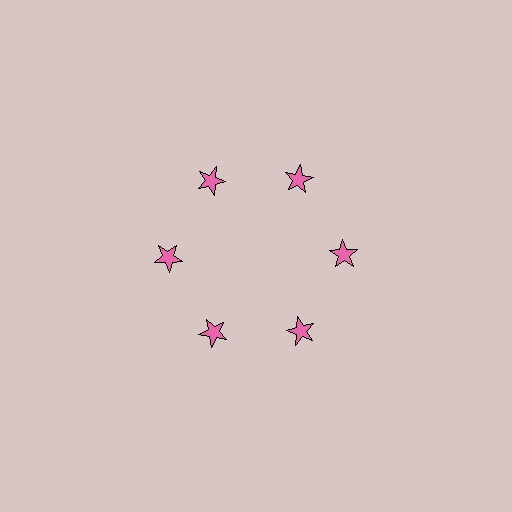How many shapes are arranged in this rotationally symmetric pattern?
There are 6 shapes, arranged in 6 groups of 1.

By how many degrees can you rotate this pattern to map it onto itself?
The pattern maps onto itself every 60 degrees of rotation.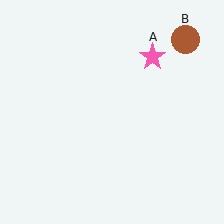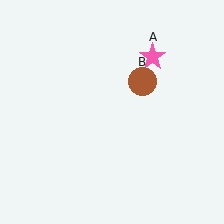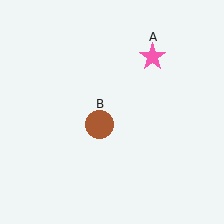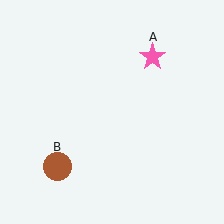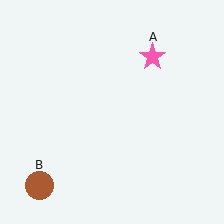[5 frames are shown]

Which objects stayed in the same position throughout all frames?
Pink star (object A) remained stationary.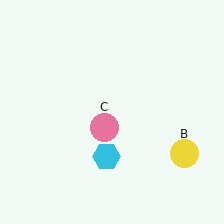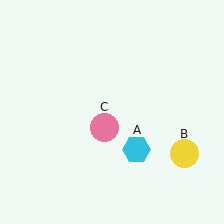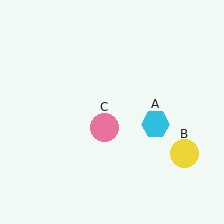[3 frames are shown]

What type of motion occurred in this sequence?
The cyan hexagon (object A) rotated counterclockwise around the center of the scene.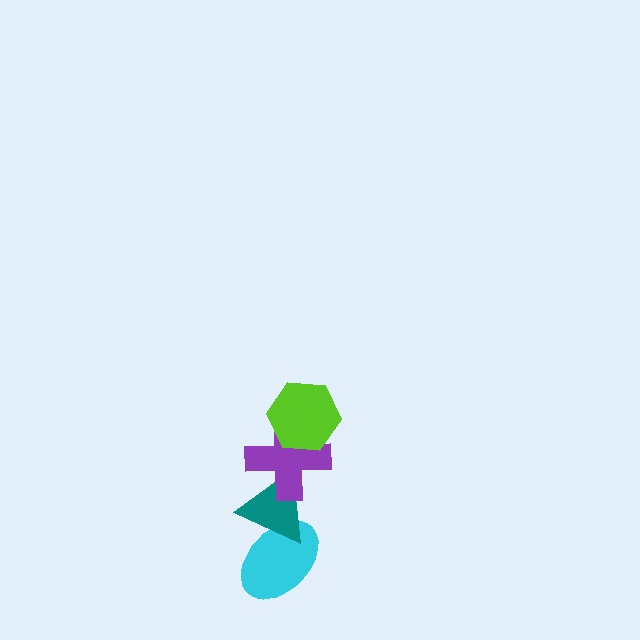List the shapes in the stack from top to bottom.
From top to bottom: the lime hexagon, the purple cross, the teal triangle, the cyan ellipse.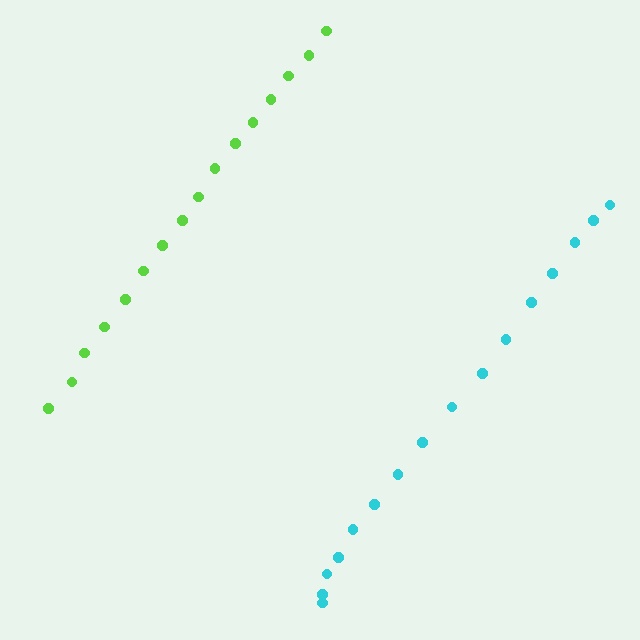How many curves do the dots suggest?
There are 2 distinct paths.